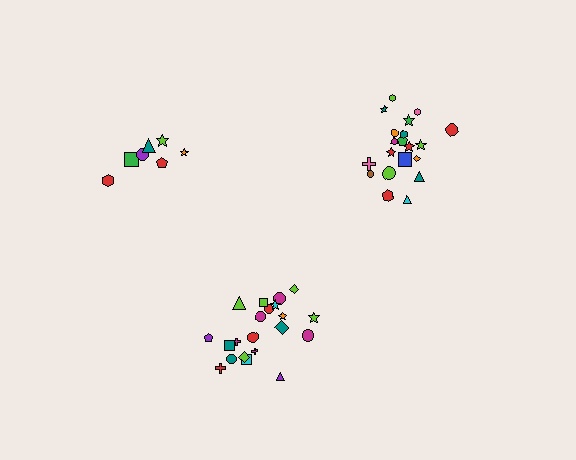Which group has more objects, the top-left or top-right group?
The top-right group.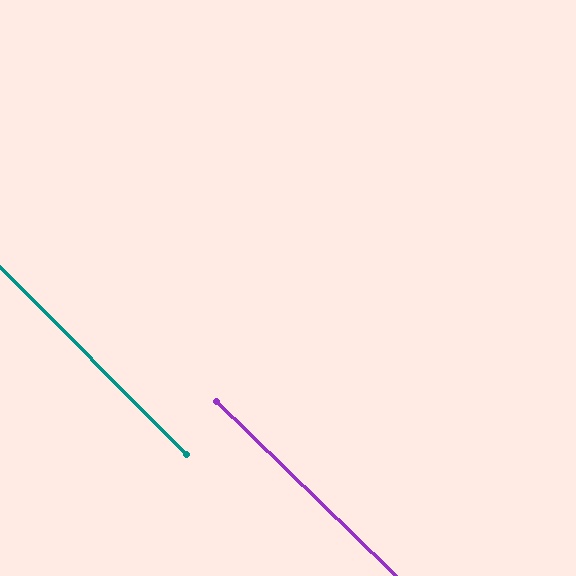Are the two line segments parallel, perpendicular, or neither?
Parallel — their directions differ by only 0.6°.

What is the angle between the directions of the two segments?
Approximately 1 degree.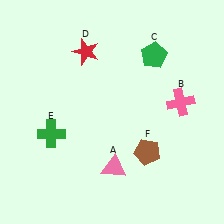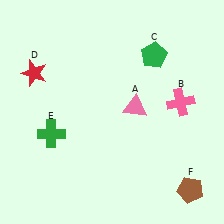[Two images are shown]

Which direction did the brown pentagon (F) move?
The brown pentagon (F) moved right.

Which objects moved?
The objects that moved are: the pink triangle (A), the red star (D), the brown pentagon (F).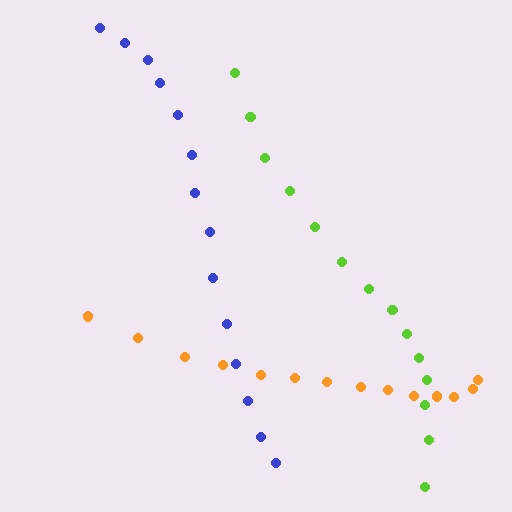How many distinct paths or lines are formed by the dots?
There are 3 distinct paths.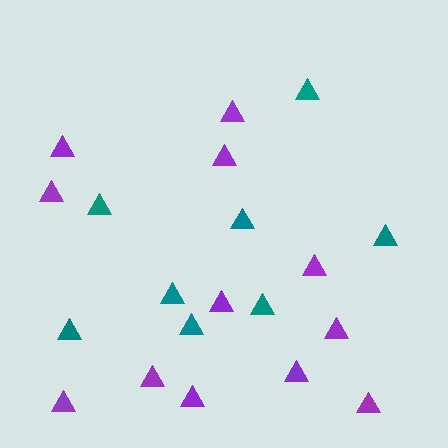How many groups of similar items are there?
There are 2 groups: one group of purple triangles (12) and one group of teal triangles (8).